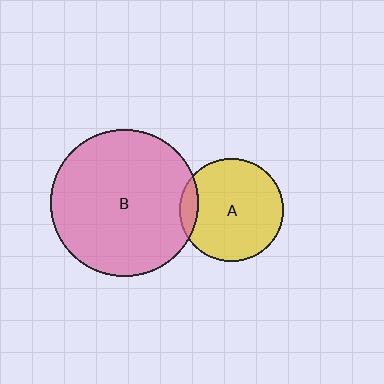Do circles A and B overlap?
Yes.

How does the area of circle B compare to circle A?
Approximately 2.0 times.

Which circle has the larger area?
Circle B (pink).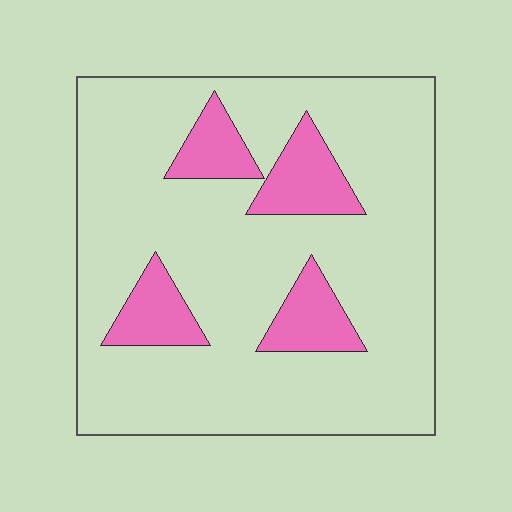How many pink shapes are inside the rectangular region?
4.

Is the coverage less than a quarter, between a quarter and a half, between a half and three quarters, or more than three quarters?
Less than a quarter.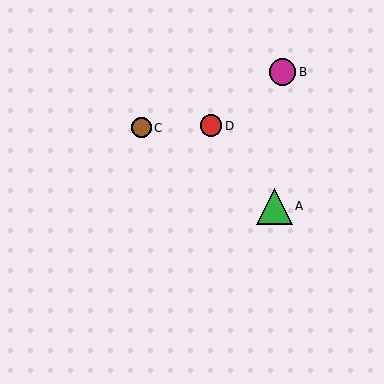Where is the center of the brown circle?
The center of the brown circle is at (141, 128).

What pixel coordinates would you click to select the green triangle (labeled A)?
Click at (275, 206) to select the green triangle A.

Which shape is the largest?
The green triangle (labeled A) is the largest.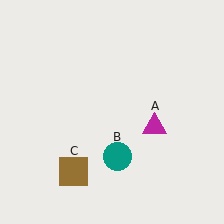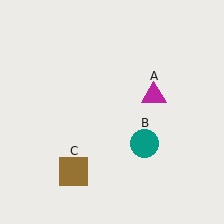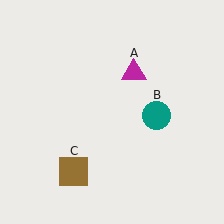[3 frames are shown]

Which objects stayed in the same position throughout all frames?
Brown square (object C) remained stationary.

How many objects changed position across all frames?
2 objects changed position: magenta triangle (object A), teal circle (object B).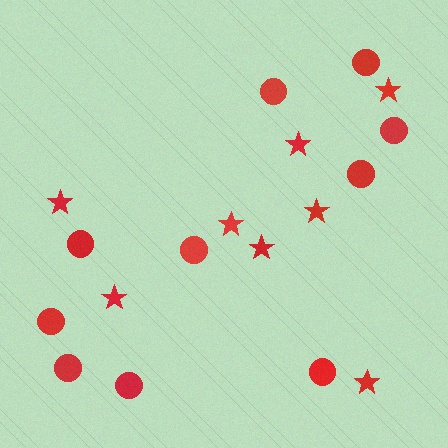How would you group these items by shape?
There are 2 groups: one group of circles (10) and one group of stars (8).